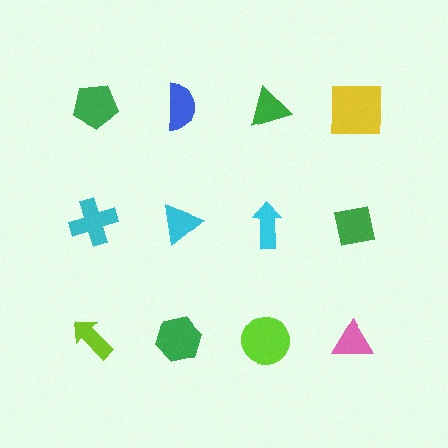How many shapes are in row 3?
4 shapes.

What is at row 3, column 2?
A green hexagon.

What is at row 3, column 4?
A pink triangle.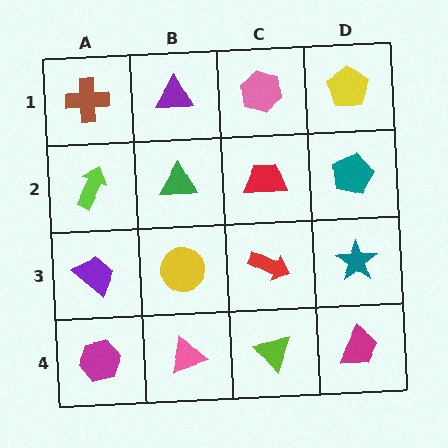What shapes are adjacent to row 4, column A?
A purple trapezoid (row 3, column A), a pink triangle (row 4, column B).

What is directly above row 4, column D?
A teal star.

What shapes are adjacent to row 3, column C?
A red trapezoid (row 2, column C), a lime triangle (row 4, column C), a yellow circle (row 3, column B), a teal star (row 3, column D).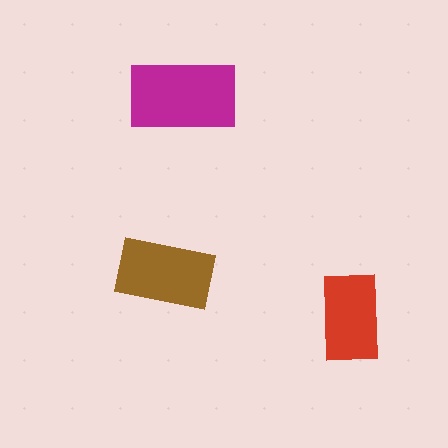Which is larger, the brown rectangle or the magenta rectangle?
The magenta one.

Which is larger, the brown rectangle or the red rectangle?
The brown one.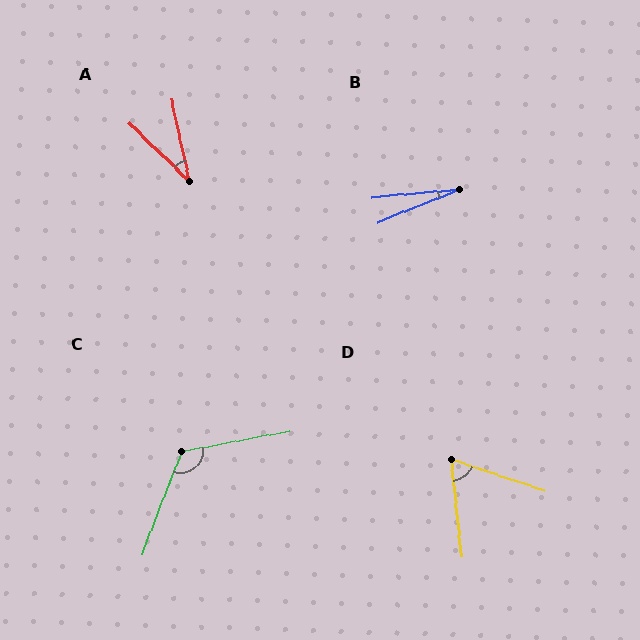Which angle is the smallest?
B, at approximately 17 degrees.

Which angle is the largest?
C, at approximately 122 degrees.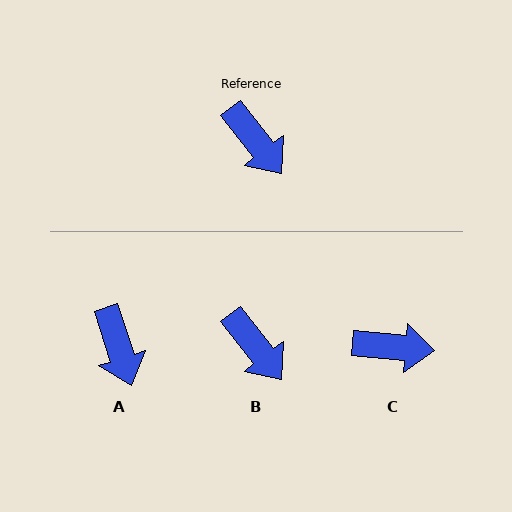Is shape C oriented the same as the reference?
No, it is off by about 47 degrees.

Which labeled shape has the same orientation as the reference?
B.